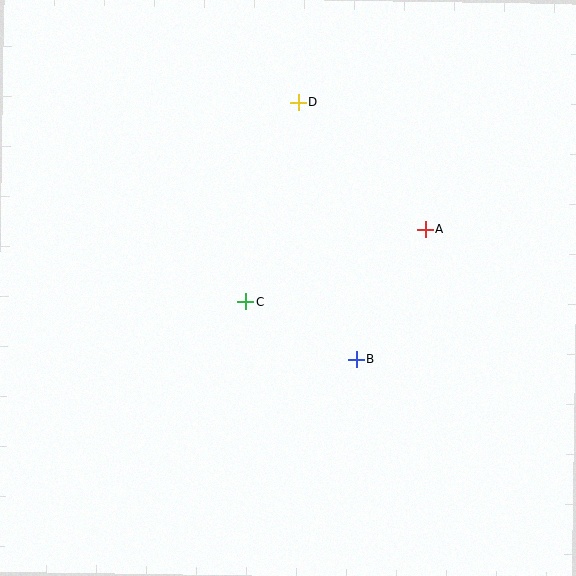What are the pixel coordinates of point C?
Point C is at (245, 302).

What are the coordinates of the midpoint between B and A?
The midpoint between B and A is at (391, 294).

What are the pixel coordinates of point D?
Point D is at (298, 103).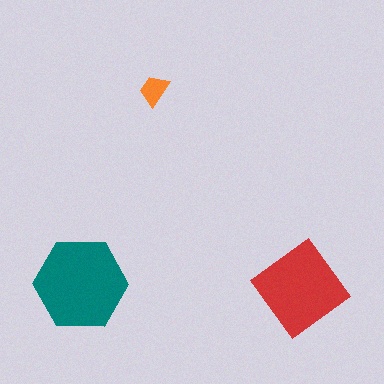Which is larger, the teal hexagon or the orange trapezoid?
The teal hexagon.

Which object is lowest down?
The red diamond is bottommost.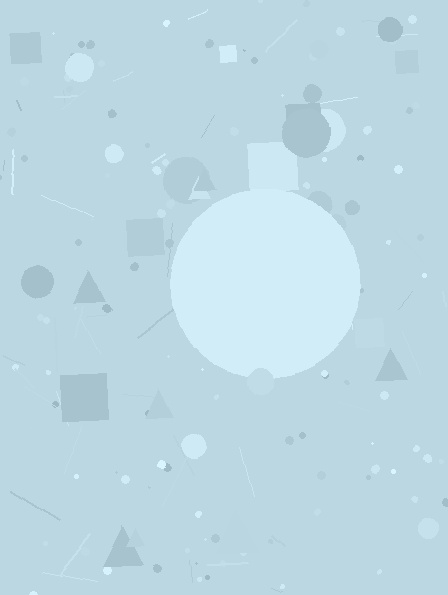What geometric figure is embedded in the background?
A circle is embedded in the background.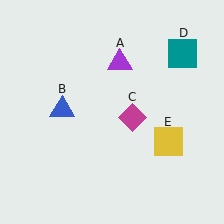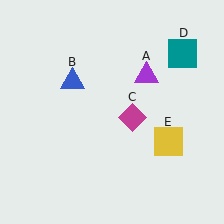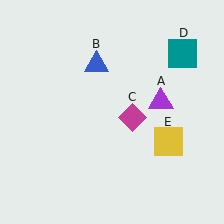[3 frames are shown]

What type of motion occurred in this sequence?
The purple triangle (object A), blue triangle (object B) rotated clockwise around the center of the scene.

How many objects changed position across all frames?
2 objects changed position: purple triangle (object A), blue triangle (object B).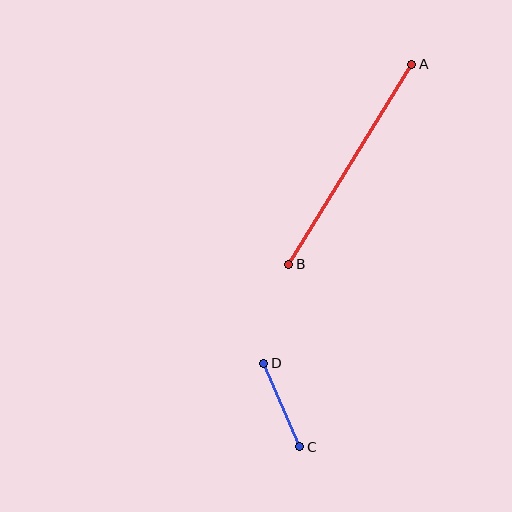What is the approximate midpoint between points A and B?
The midpoint is at approximately (350, 164) pixels.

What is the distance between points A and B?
The distance is approximately 235 pixels.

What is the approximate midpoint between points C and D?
The midpoint is at approximately (282, 405) pixels.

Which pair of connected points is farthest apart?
Points A and B are farthest apart.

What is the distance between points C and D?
The distance is approximately 91 pixels.